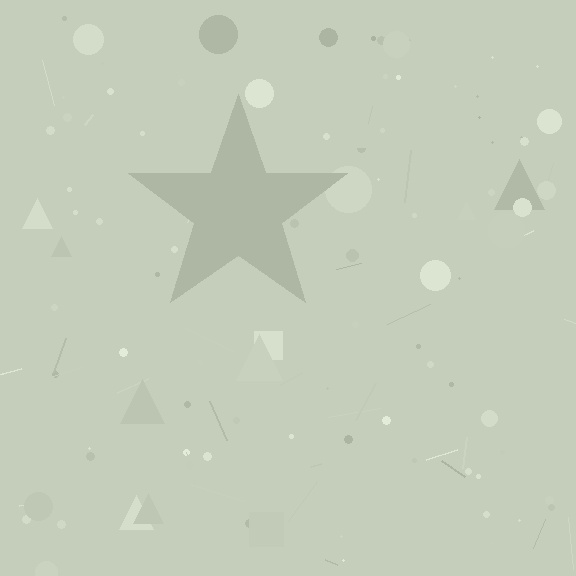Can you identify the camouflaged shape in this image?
The camouflaged shape is a star.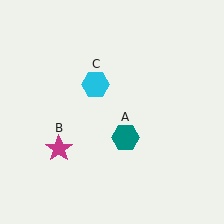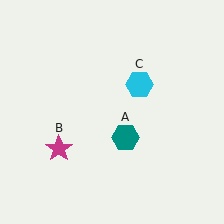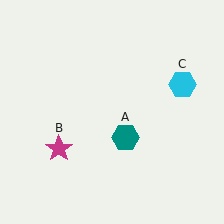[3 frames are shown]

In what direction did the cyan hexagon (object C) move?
The cyan hexagon (object C) moved right.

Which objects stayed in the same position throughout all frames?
Teal hexagon (object A) and magenta star (object B) remained stationary.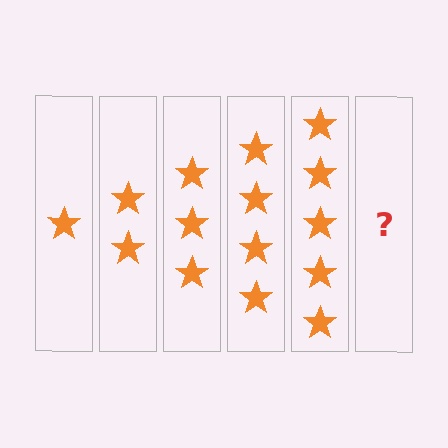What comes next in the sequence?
The next element should be 6 stars.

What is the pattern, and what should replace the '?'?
The pattern is that each step adds one more star. The '?' should be 6 stars.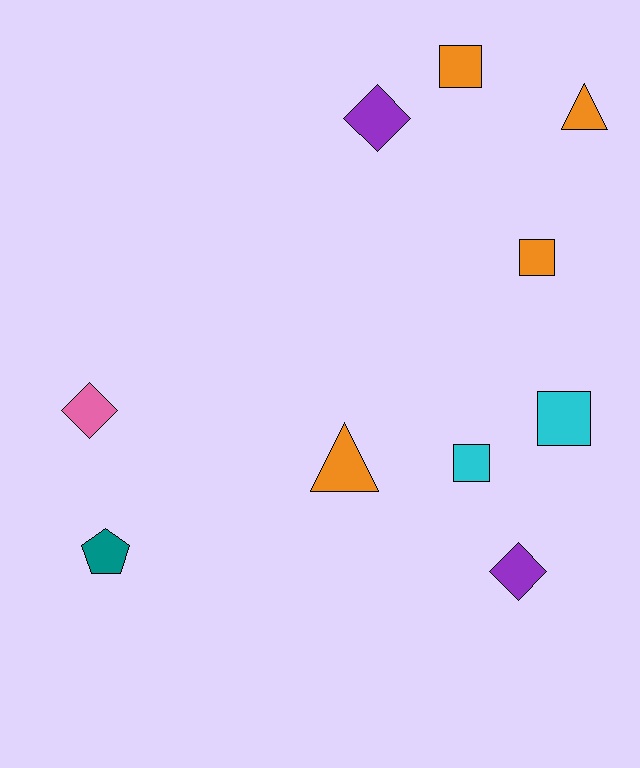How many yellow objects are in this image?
There are no yellow objects.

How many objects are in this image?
There are 10 objects.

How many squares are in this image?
There are 4 squares.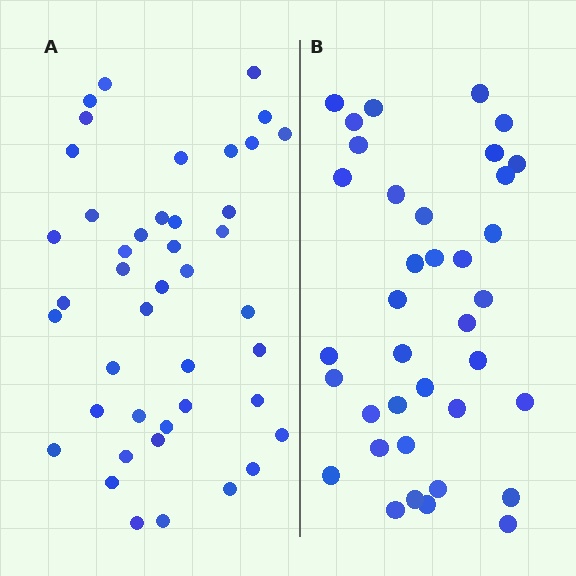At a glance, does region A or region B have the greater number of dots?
Region A (the left region) has more dots.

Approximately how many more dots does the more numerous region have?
Region A has about 6 more dots than region B.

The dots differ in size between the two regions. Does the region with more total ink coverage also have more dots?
No. Region B has more total ink coverage because its dots are larger, but region A actually contains more individual dots. Total area can be misleading — the number of items is what matters here.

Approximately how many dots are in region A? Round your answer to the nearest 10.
About 40 dots. (The exact count is 43, which rounds to 40.)